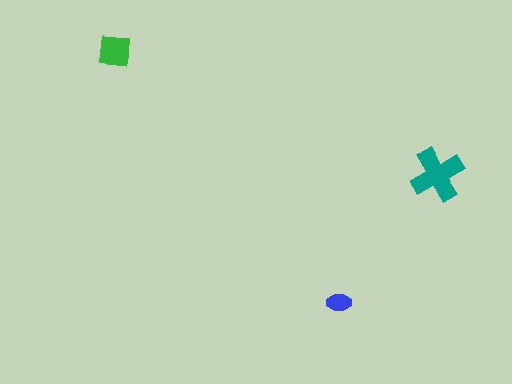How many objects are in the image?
There are 3 objects in the image.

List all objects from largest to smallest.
The teal cross, the green square, the blue ellipse.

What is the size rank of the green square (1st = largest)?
2nd.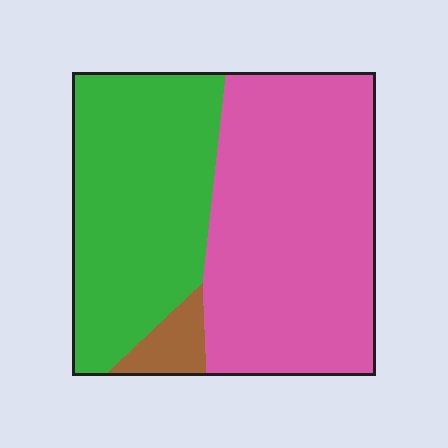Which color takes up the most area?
Pink, at roughly 55%.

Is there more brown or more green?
Green.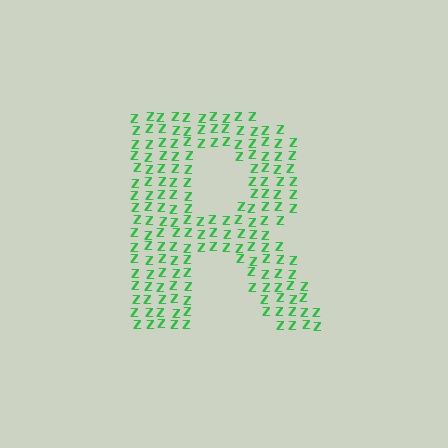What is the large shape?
The large shape is the letter R.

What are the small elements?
The small elements are letter Z's.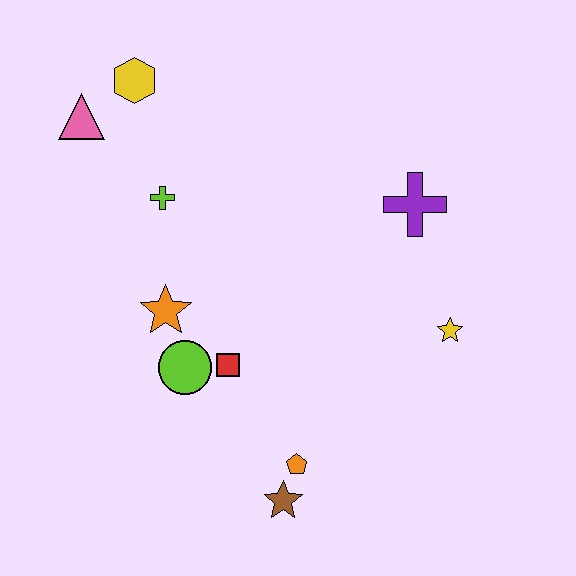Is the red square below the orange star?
Yes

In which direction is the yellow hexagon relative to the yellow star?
The yellow hexagon is to the left of the yellow star.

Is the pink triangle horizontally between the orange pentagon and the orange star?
No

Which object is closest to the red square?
The lime circle is closest to the red square.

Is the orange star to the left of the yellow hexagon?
No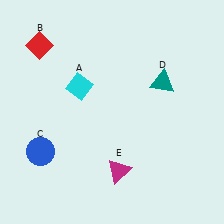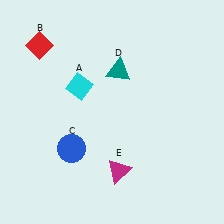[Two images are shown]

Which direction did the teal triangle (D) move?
The teal triangle (D) moved left.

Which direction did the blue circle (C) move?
The blue circle (C) moved right.